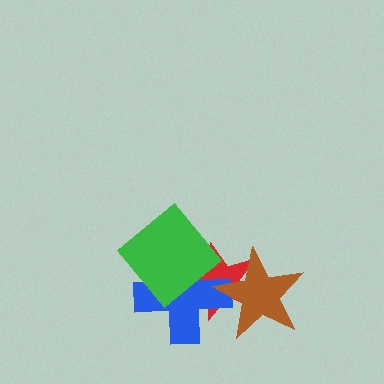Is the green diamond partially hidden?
No, no other shape covers it.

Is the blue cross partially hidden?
Yes, it is partially covered by another shape.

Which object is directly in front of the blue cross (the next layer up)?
The brown star is directly in front of the blue cross.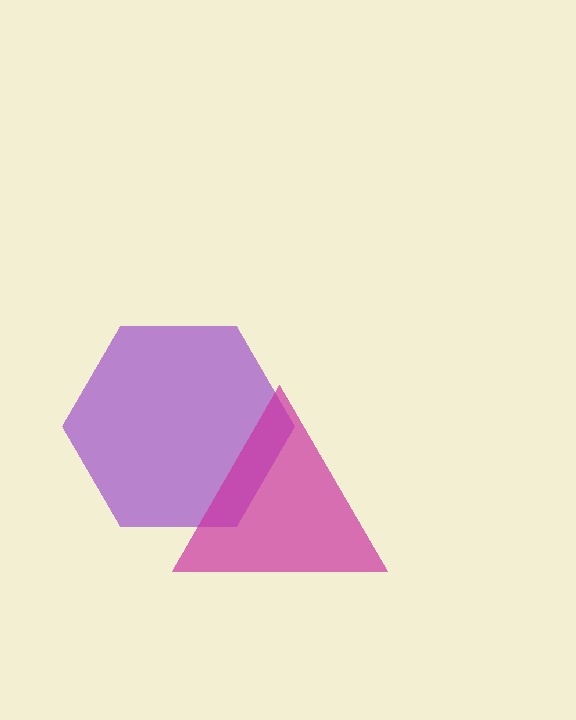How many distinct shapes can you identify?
There are 2 distinct shapes: a purple hexagon, a magenta triangle.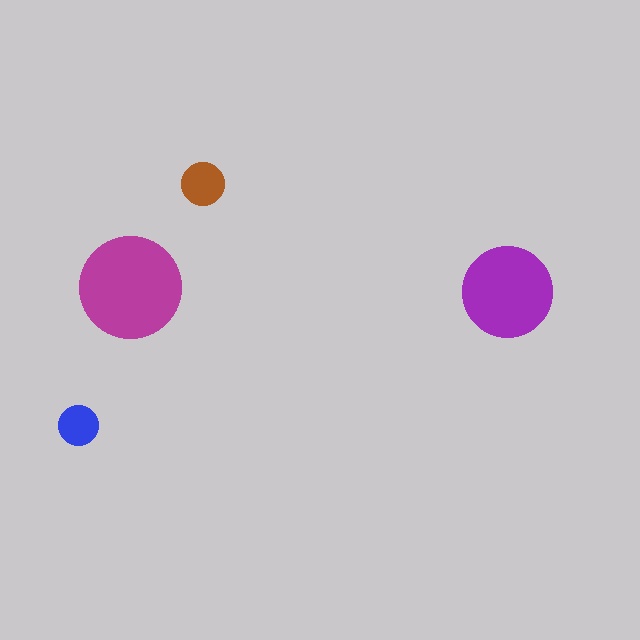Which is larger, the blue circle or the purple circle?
The purple one.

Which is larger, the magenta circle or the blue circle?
The magenta one.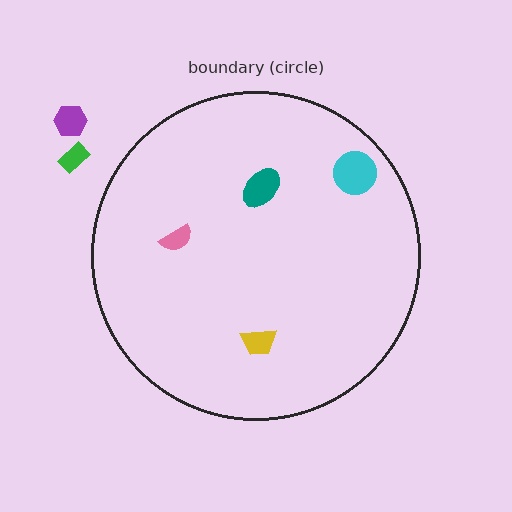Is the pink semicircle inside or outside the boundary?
Inside.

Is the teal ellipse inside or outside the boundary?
Inside.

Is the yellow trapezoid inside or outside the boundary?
Inside.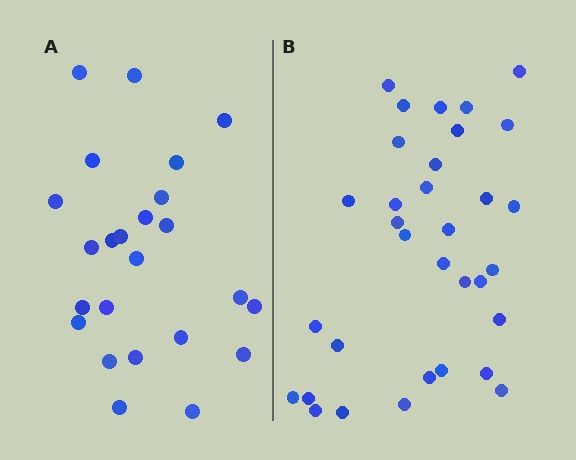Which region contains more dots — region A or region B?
Region B (the right region) has more dots.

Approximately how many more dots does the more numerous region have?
Region B has roughly 8 or so more dots than region A.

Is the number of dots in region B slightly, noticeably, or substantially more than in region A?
Region B has noticeably more, but not dramatically so. The ratio is roughly 1.4 to 1.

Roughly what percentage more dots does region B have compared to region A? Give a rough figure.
About 40% more.